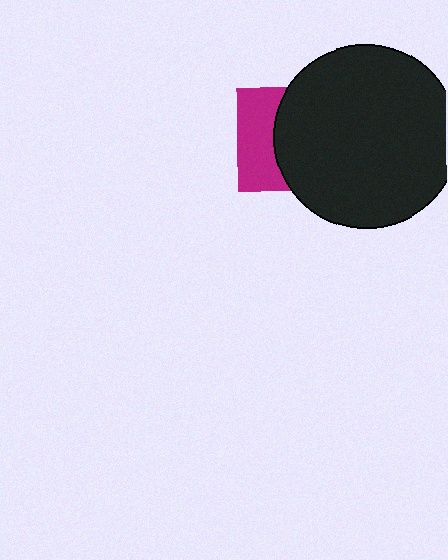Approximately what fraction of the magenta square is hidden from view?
Roughly 61% of the magenta square is hidden behind the black circle.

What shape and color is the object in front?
The object in front is a black circle.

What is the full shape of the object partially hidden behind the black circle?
The partially hidden object is a magenta square.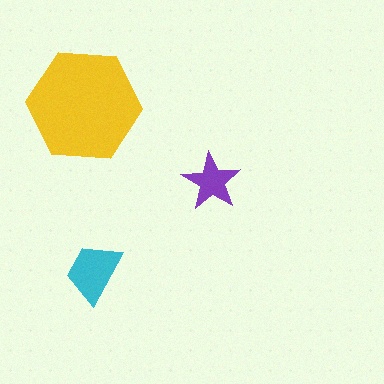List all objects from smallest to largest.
The purple star, the cyan trapezoid, the yellow hexagon.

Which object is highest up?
The yellow hexagon is topmost.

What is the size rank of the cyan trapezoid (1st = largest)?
2nd.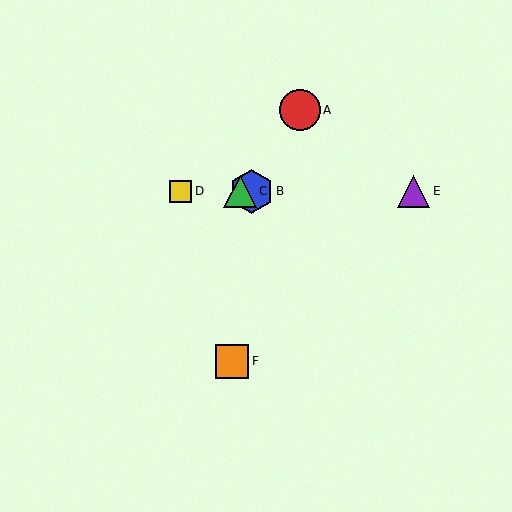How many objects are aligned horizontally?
4 objects (B, C, D, E) are aligned horizontally.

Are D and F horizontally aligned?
No, D is at y≈192 and F is at y≈361.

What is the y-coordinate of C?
Object C is at y≈191.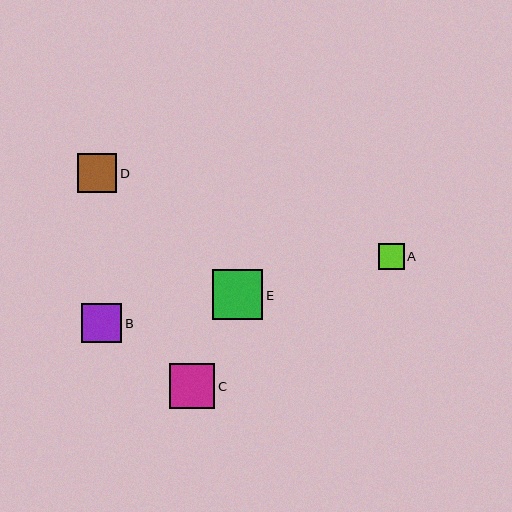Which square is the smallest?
Square A is the smallest with a size of approximately 26 pixels.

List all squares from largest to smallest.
From largest to smallest: E, C, B, D, A.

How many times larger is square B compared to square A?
Square B is approximately 1.5 times the size of square A.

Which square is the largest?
Square E is the largest with a size of approximately 50 pixels.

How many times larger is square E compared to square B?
Square E is approximately 1.3 times the size of square B.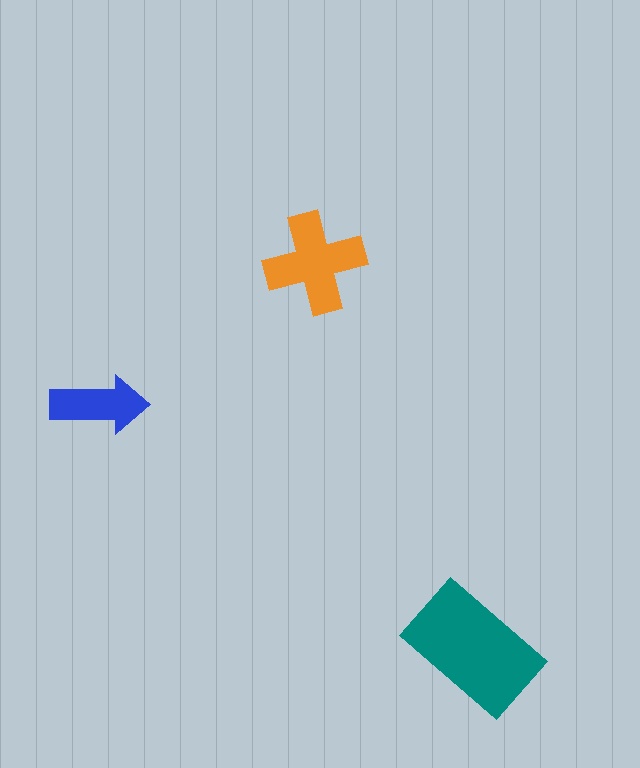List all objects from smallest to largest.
The blue arrow, the orange cross, the teal rectangle.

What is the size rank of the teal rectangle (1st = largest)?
1st.